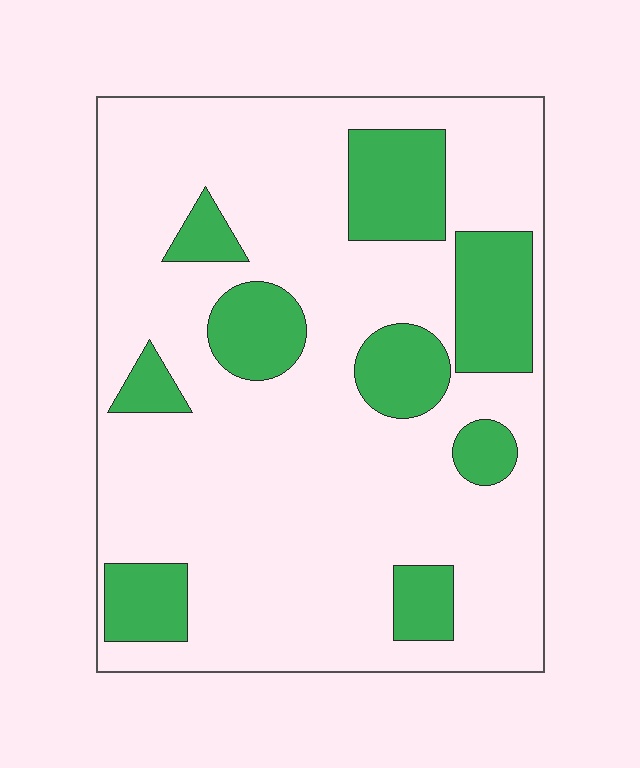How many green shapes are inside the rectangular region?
9.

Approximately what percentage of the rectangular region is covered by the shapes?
Approximately 25%.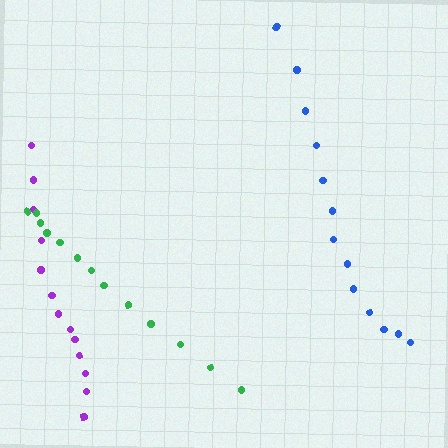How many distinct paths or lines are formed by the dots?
There are 3 distinct paths.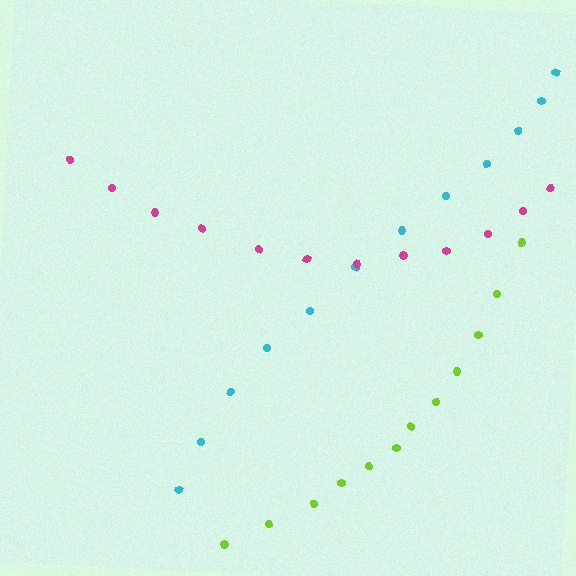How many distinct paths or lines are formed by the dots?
There are 3 distinct paths.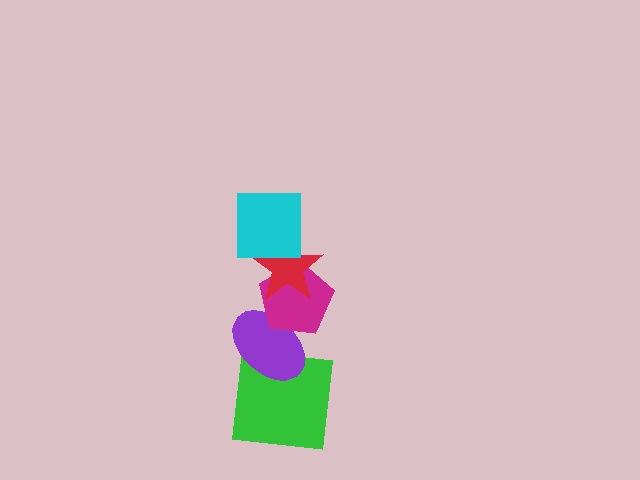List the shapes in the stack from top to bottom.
From top to bottom: the cyan square, the red star, the magenta pentagon, the purple ellipse, the green square.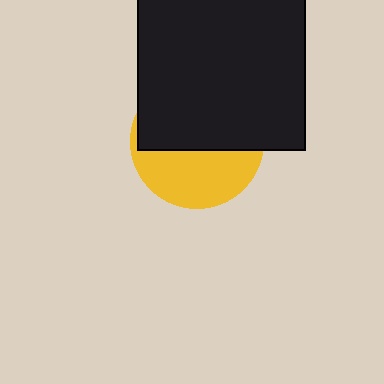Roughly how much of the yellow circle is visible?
A small part of it is visible (roughly 42%).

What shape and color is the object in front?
The object in front is a black square.